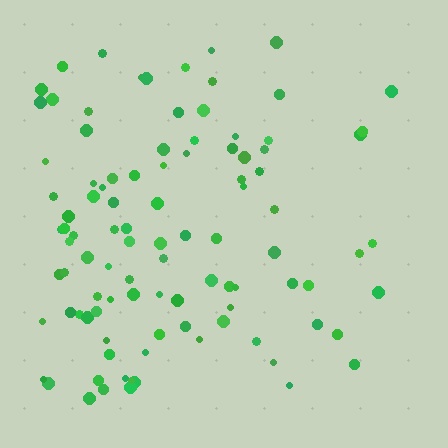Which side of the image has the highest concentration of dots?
The left.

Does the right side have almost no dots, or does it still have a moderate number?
Still a moderate number, just noticeably fewer than the left.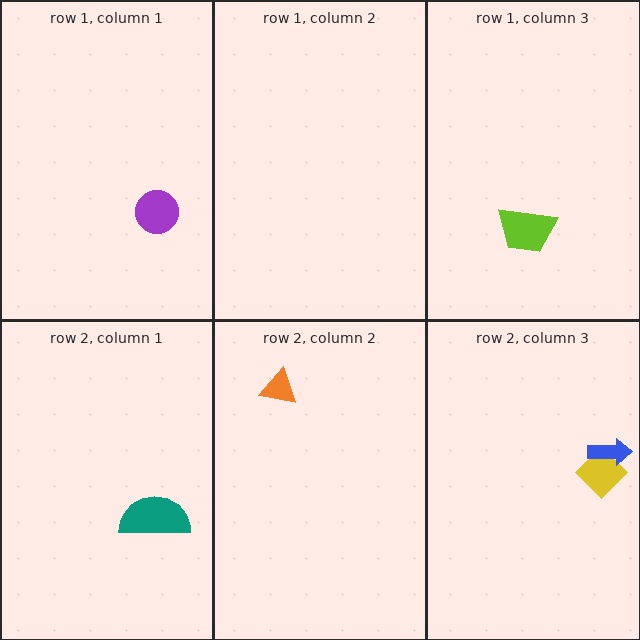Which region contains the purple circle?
The row 1, column 1 region.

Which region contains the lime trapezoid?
The row 1, column 3 region.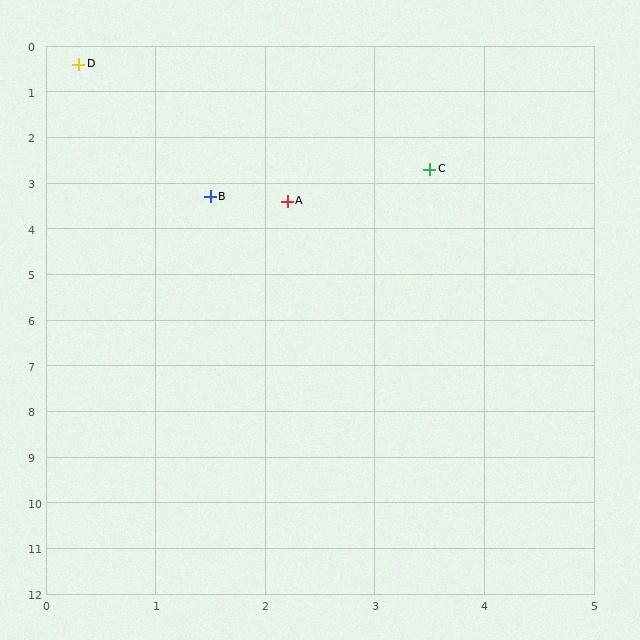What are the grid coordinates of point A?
Point A is at approximately (2.2, 3.4).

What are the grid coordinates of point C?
Point C is at approximately (3.5, 2.7).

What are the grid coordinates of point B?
Point B is at approximately (1.5, 3.3).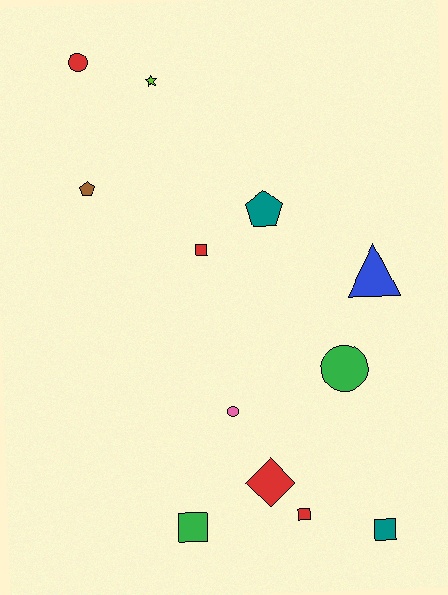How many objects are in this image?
There are 12 objects.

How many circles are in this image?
There are 3 circles.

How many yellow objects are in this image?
There are no yellow objects.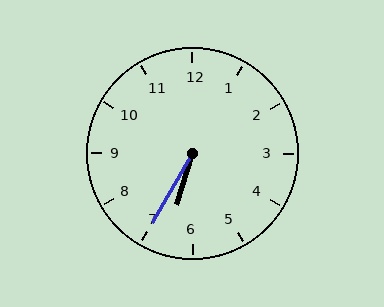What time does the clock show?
6:35.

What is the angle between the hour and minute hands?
Approximately 12 degrees.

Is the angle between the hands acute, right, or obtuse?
It is acute.